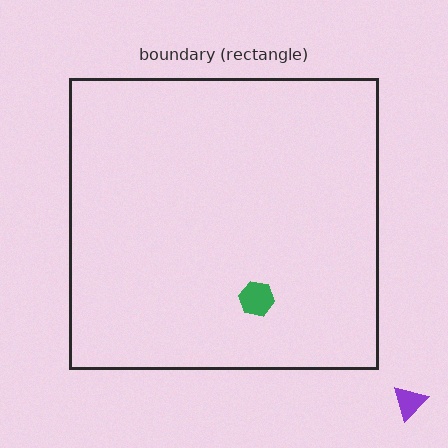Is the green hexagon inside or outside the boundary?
Inside.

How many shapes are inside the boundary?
1 inside, 1 outside.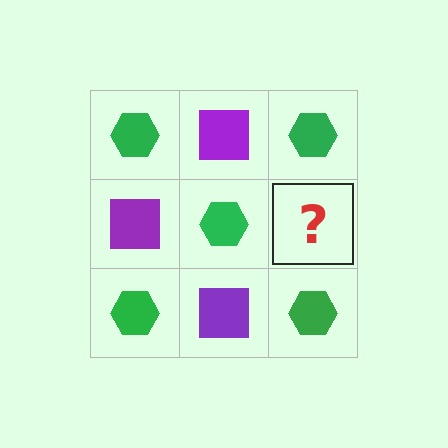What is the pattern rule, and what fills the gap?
The rule is that it alternates green hexagon and purple square in a checkerboard pattern. The gap should be filled with a purple square.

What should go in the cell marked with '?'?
The missing cell should contain a purple square.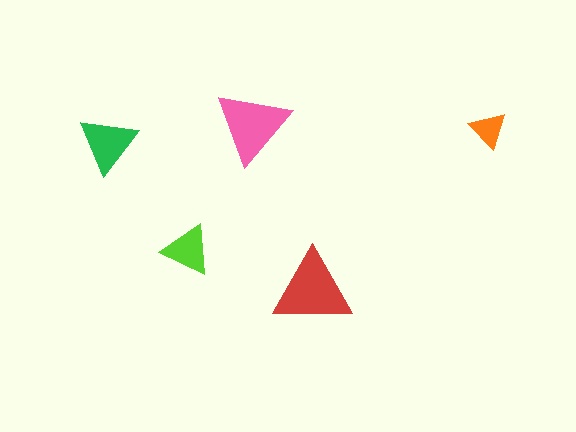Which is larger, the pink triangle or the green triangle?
The pink one.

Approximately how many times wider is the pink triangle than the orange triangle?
About 2 times wider.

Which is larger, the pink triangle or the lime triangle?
The pink one.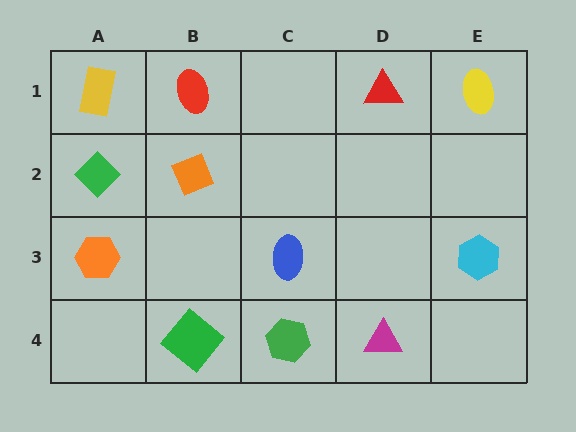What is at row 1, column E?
A yellow ellipse.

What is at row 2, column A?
A green diamond.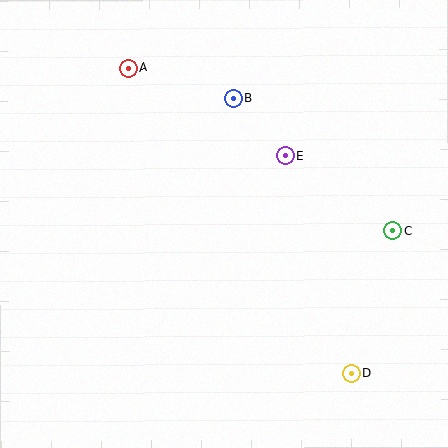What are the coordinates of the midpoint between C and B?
The midpoint between C and B is at (313, 165).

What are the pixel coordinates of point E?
Point E is at (285, 155).